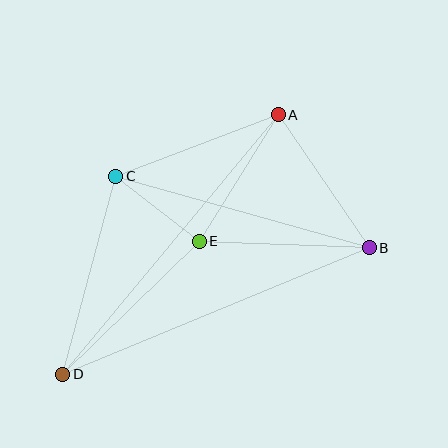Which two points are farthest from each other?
Points A and D are farthest from each other.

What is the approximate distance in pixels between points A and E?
The distance between A and E is approximately 149 pixels.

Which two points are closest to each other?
Points C and E are closest to each other.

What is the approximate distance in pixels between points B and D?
The distance between B and D is approximately 332 pixels.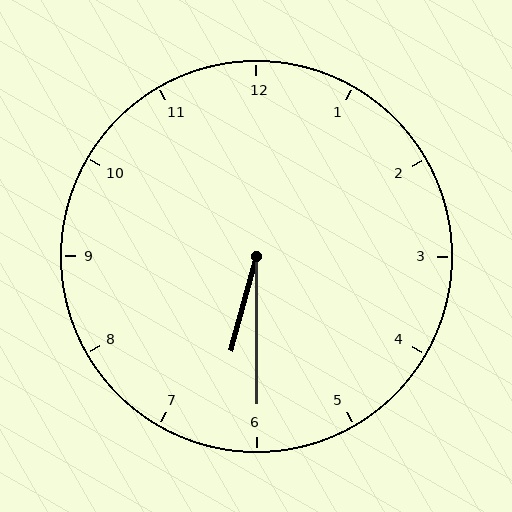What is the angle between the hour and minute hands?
Approximately 15 degrees.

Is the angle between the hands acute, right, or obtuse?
It is acute.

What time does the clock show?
6:30.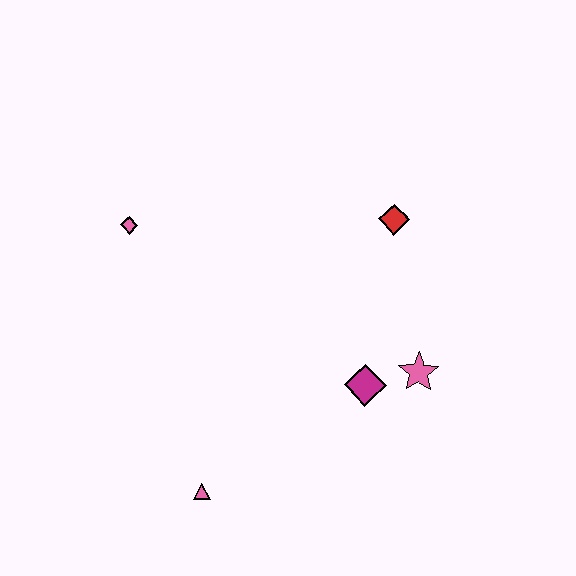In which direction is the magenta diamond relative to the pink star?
The magenta diamond is to the left of the pink star.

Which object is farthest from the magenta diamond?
The pink diamond is farthest from the magenta diamond.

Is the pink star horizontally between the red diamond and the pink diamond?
No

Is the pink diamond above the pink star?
Yes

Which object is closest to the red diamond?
The pink star is closest to the red diamond.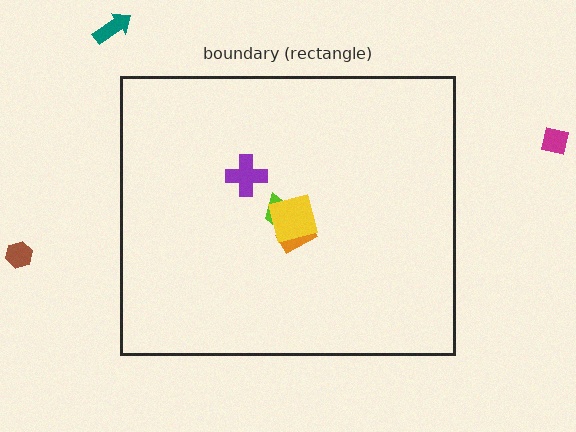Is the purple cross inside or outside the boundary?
Inside.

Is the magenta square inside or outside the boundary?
Outside.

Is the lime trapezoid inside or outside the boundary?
Inside.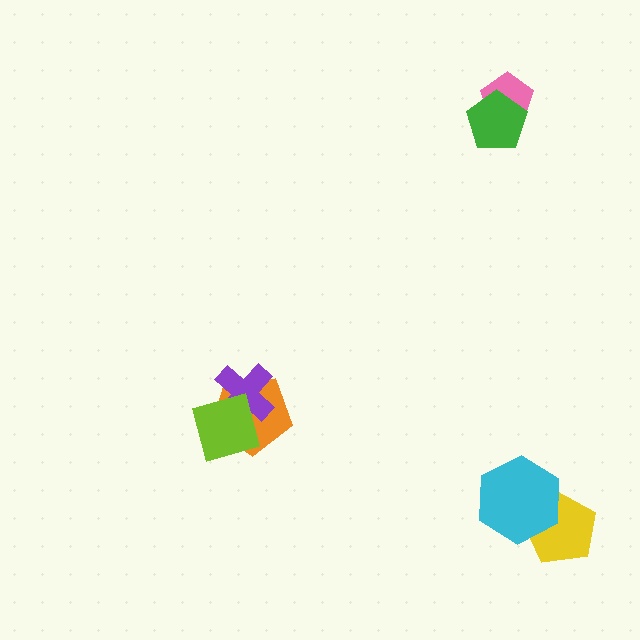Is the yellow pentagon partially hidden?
Yes, it is partially covered by another shape.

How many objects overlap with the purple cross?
2 objects overlap with the purple cross.